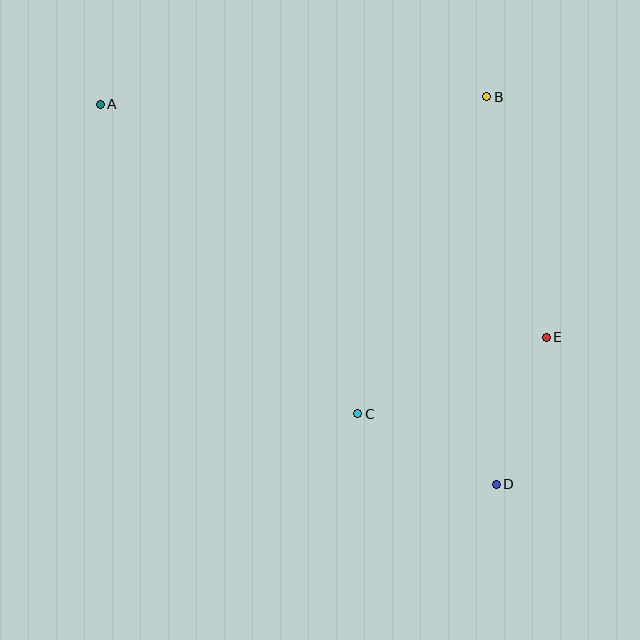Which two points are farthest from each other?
Points A and D are farthest from each other.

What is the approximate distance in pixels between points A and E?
The distance between A and E is approximately 503 pixels.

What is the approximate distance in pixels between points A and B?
The distance between A and B is approximately 387 pixels.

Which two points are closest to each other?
Points D and E are closest to each other.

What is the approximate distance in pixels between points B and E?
The distance between B and E is approximately 248 pixels.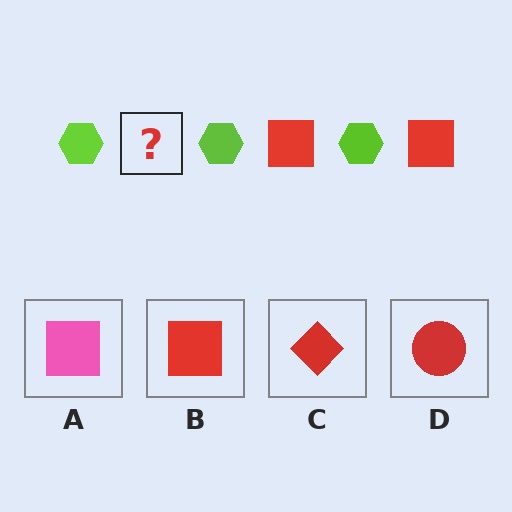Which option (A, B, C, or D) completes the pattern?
B.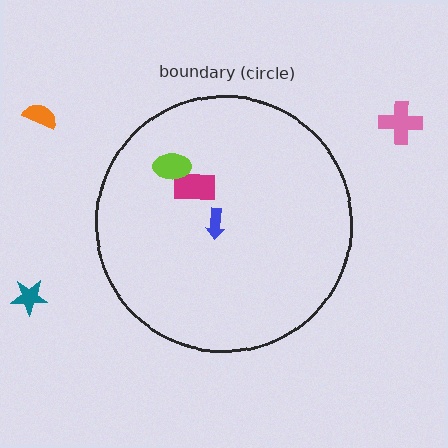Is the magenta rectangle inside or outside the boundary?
Inside.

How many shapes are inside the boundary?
3 inside, 3 outside.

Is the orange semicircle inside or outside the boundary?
Outside.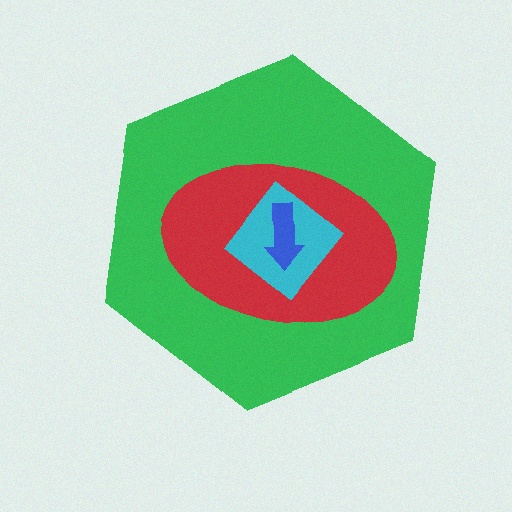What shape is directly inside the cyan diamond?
The blue arrow.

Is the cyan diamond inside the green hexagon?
Yes.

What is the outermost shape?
The green hexagon.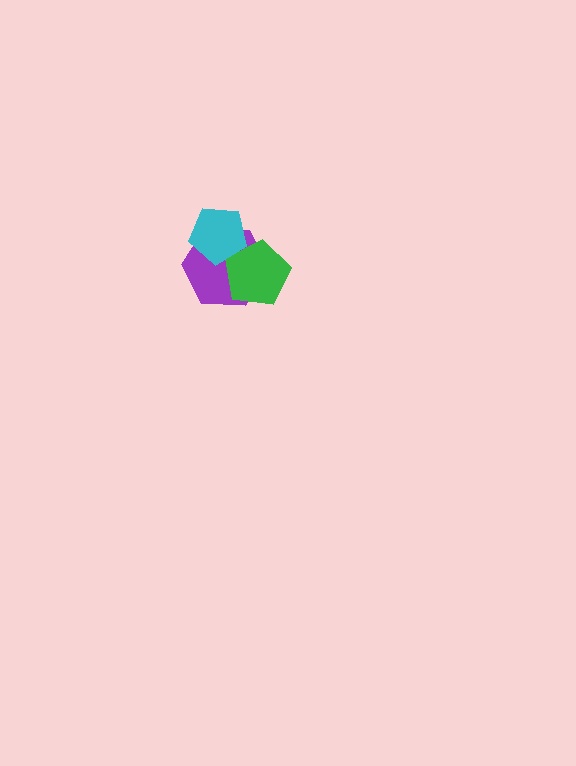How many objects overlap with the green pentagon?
2 objects overlap with the green pentagon.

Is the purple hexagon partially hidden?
Yes, it is partially covered by another shape.